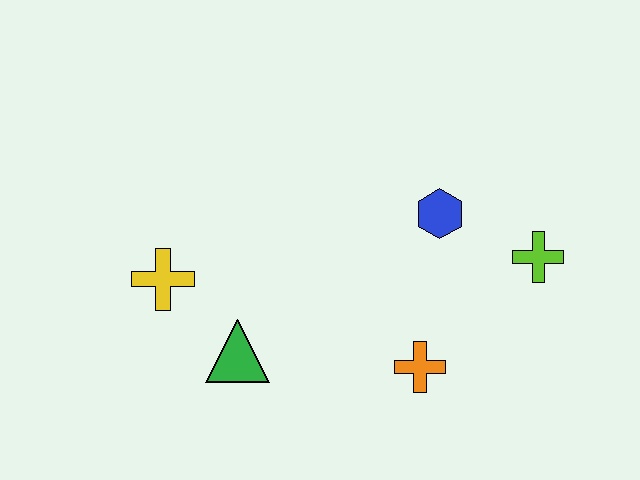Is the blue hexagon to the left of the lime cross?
Yes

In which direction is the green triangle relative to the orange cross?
The green triangle is to the left of the orange cross.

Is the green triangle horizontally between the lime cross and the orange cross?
No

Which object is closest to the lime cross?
The blue hexagon is closest to the lime cross.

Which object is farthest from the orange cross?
The yellow cross is farthest from the orange cross.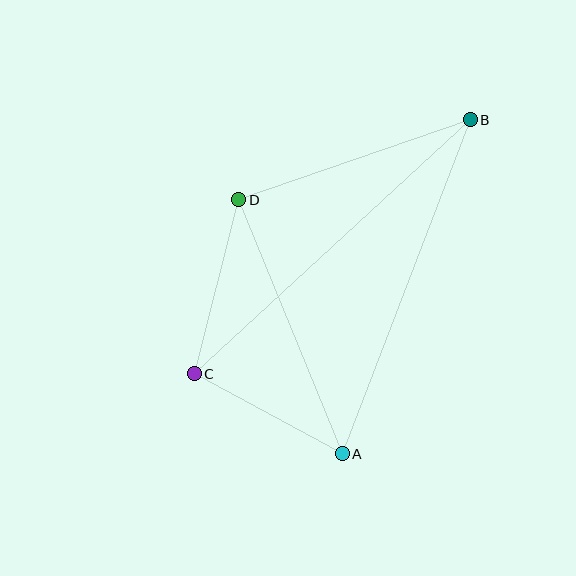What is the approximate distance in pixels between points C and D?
The distance between C and D is approximately 179 pixels.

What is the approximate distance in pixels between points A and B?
The distance between A and B is approximately 357 pixels.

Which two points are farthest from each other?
Points B and C are farthest from each other.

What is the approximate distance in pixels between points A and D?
The distance between A and D is approximately 274 pixels.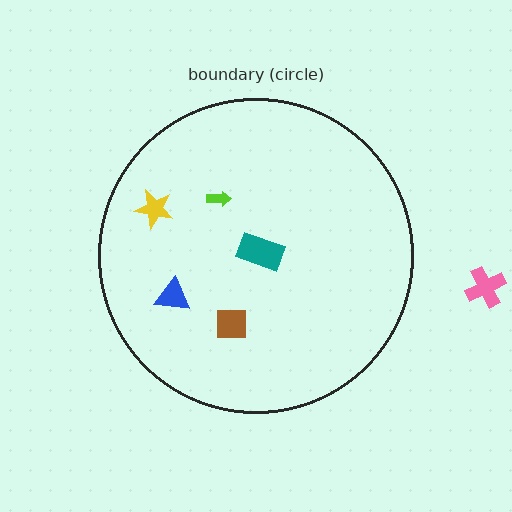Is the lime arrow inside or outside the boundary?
Inside.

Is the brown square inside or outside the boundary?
Inside.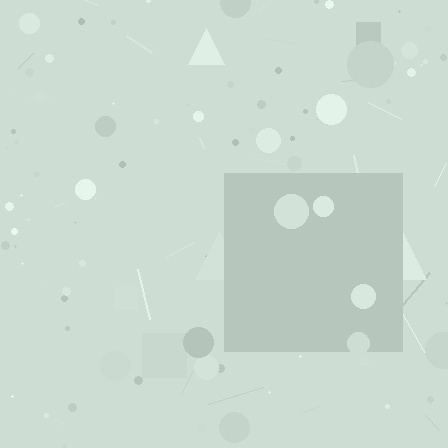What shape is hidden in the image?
A square is hidden in the image.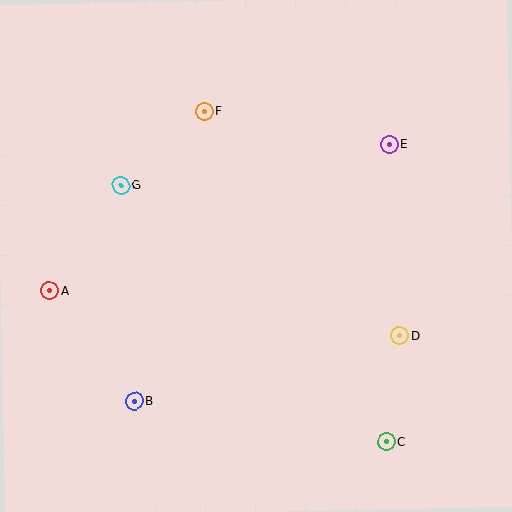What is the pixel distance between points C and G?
The distance between C and G is 369 pixels.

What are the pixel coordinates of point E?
Point E is at (389, 144).